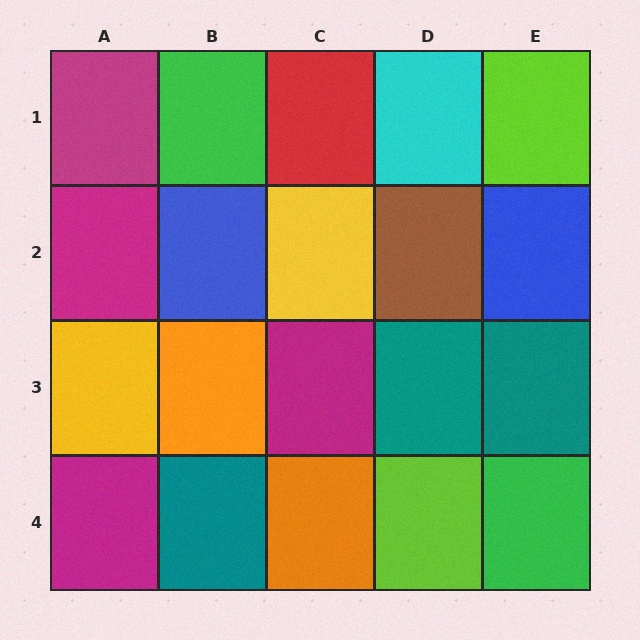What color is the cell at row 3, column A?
Yellow.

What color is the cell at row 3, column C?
Magenta.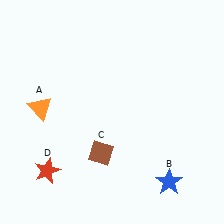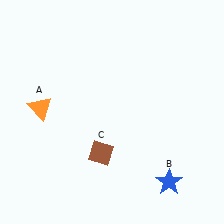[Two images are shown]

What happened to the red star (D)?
The red star (D) was removed in Image 2. It was in the bottom-left area of Image 1.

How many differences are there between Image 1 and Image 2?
There is 1 difference between the two images.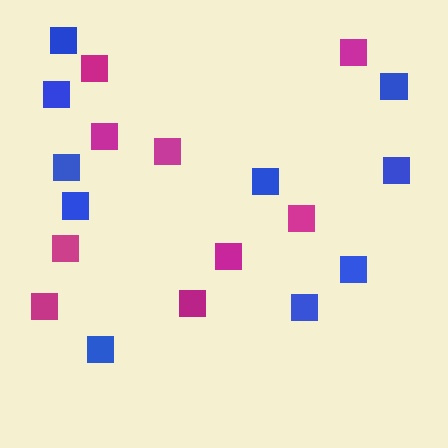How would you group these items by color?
There are 2 groups: one group of blue squares (10) and one group of magenta squares (9).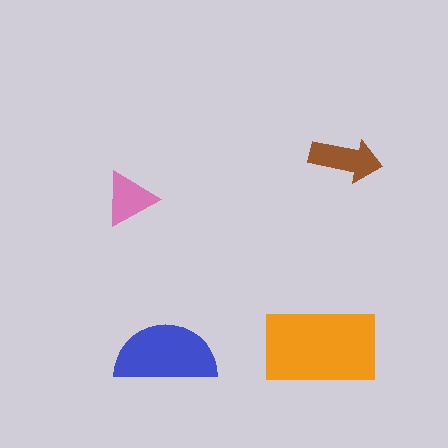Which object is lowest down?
The blue semicircle is bottommost.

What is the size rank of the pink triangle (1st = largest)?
4th.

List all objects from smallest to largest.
The pink triangle, the brown arrow, the blue semicircle, the orange rectangle.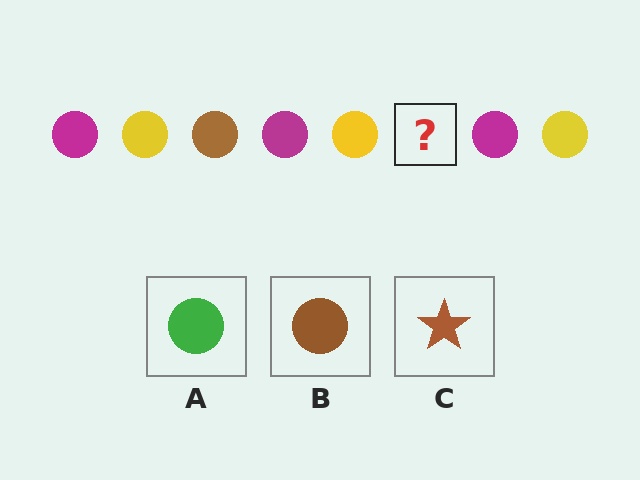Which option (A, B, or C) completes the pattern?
B.